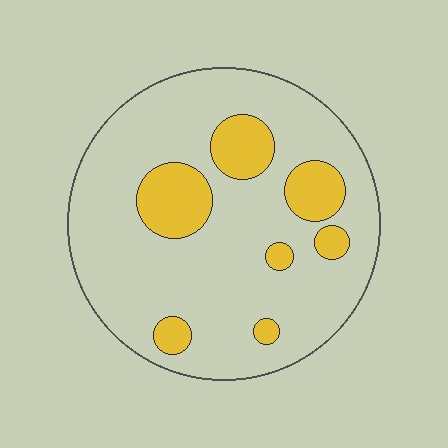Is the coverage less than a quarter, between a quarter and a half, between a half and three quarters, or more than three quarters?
Less than a quarter.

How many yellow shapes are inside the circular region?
7.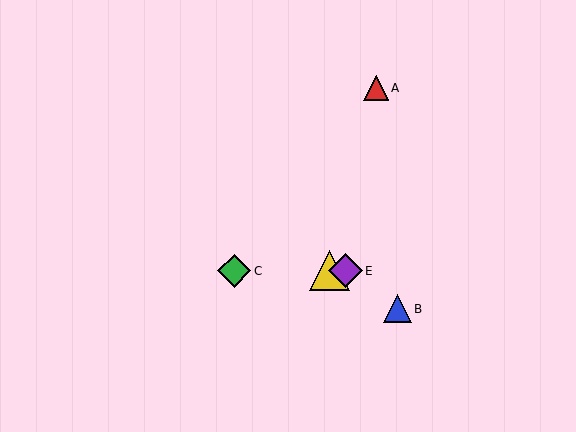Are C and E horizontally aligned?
Yes, both are at y≈271.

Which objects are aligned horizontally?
Objects C, D, E are aligned horizontally.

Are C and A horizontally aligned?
No, C is at y≈271 and A is at y≈88.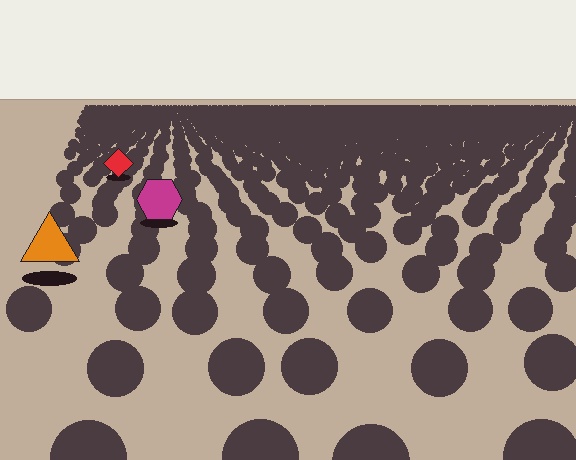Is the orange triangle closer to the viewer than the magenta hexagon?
Yes. The orange triangle is closer — you can tell from the texture gradient: the ground texture is coarser near it.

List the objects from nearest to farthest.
From nearest to farthest: the orange triangle, the magenta hexagon, the red diamond.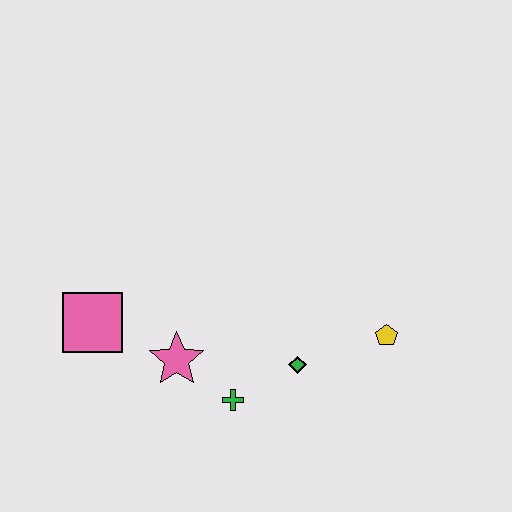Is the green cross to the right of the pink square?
Yes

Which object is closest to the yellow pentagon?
The green diamond is closest to the yellow pentagon.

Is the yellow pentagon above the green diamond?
Yes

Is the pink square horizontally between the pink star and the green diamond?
No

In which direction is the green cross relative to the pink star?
The green cross is to the right of the pink star.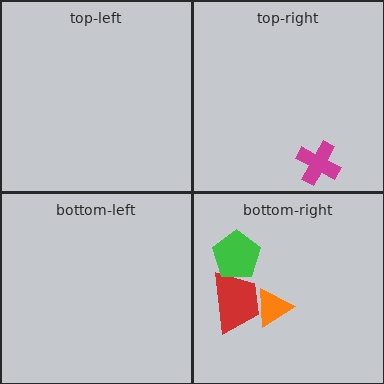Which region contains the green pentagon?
The bottom-right region.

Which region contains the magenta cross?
The top-right region.